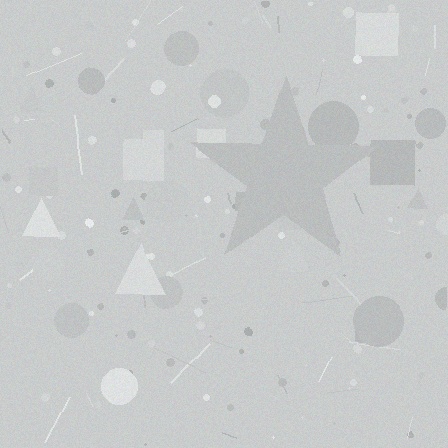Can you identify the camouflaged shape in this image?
The camouflaged shape is a star.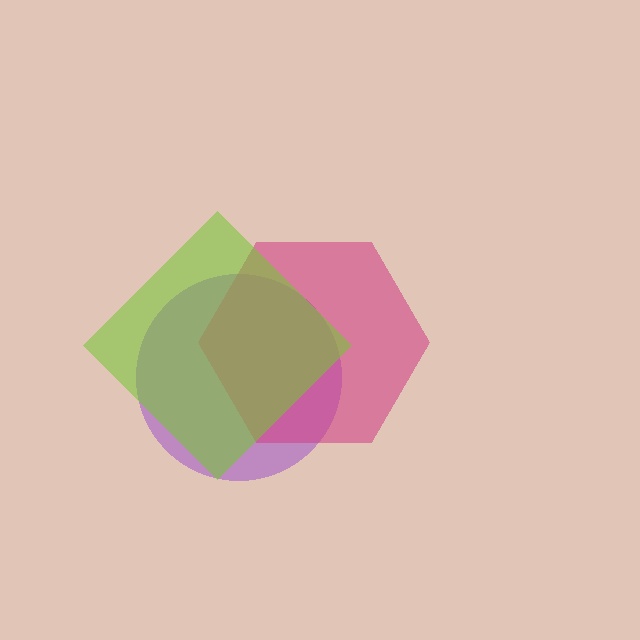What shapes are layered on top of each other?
The layered shapes are: a purple circle, a magenta hexagon, a lime diamond.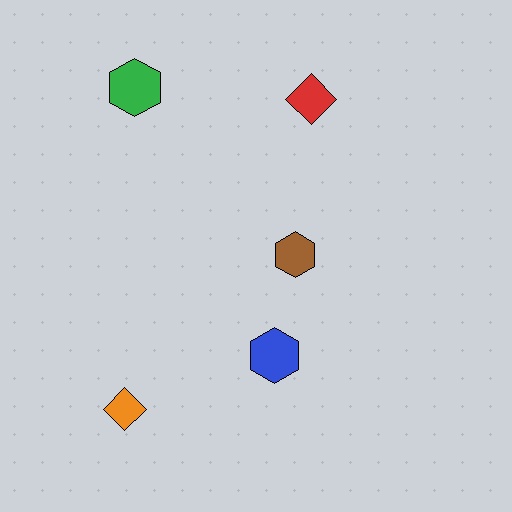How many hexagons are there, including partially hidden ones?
There are 3 hexagons.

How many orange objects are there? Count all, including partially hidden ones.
There is 1 orange object.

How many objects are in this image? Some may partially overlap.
There are 5 objects.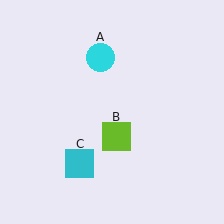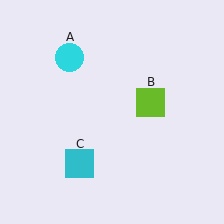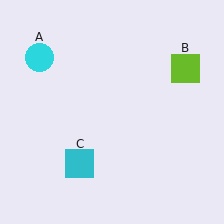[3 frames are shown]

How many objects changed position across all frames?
2 objects changed position: cyan circle (object A), lime square (object B).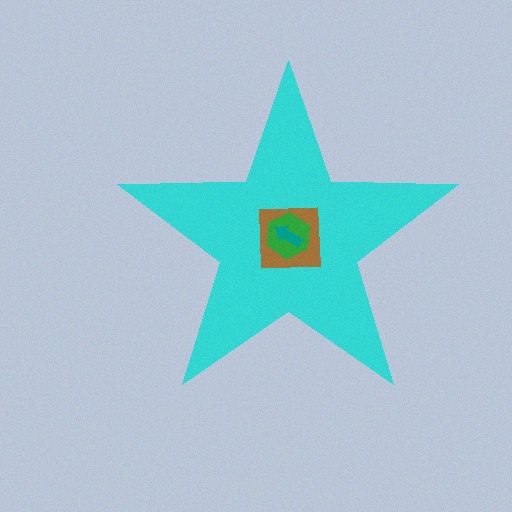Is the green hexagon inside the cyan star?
Yes.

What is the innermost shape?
The teal arrow.